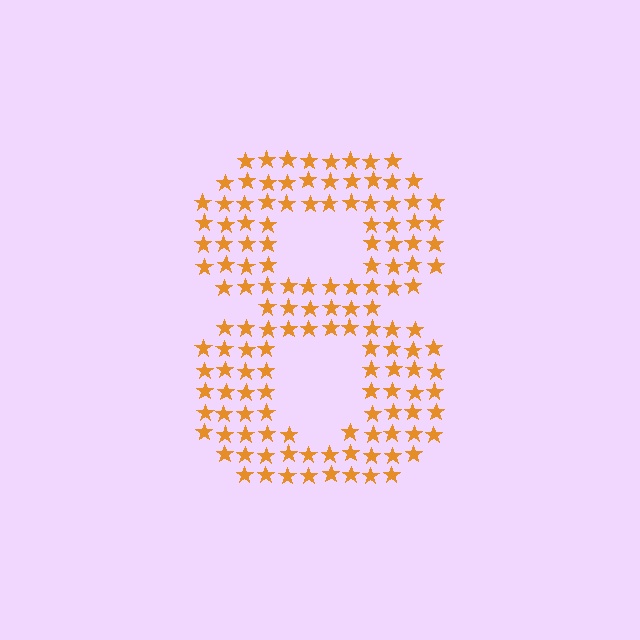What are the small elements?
The small elements are stars.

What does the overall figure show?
The overall figure shows the digit 8.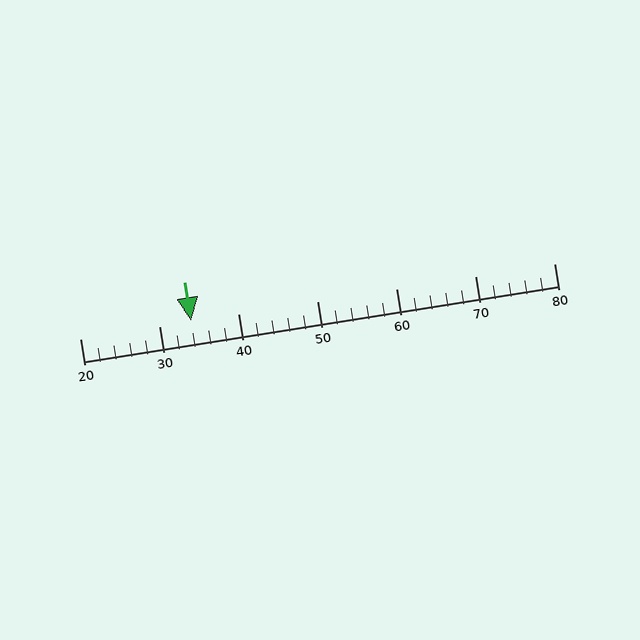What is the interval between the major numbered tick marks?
The major tick marks are spaced 10 units apart.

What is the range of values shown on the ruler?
The ruler shows values from 20 to 80.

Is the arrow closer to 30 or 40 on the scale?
The arrow is closer to 30.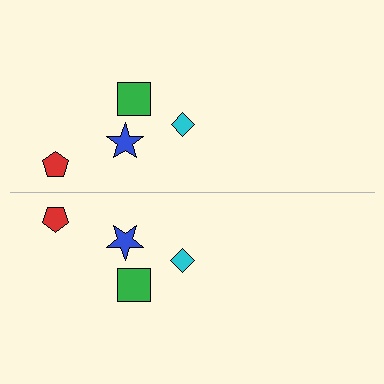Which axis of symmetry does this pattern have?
The pattern has a horizontal axis of symmetry running through the center of the image.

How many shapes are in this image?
There are 8 shapes in this image.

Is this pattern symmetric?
Yes, this pattern has bilateral (reflection) symmetry.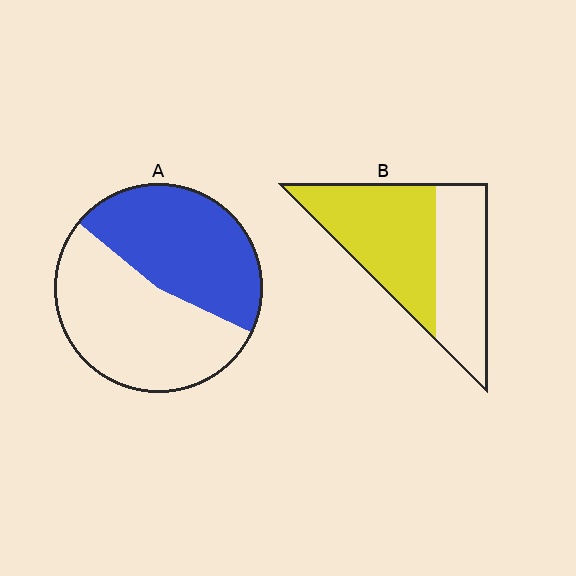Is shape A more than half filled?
Roughly half.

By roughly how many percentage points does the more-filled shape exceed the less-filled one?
By roughly 10 percentage points (B over A).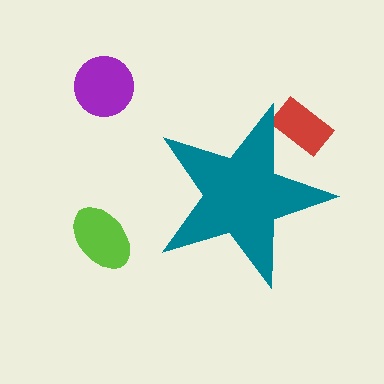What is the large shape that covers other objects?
A teal star.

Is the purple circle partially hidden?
No, the purple circle is fully visible.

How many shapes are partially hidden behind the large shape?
1 shape is partially hidden.